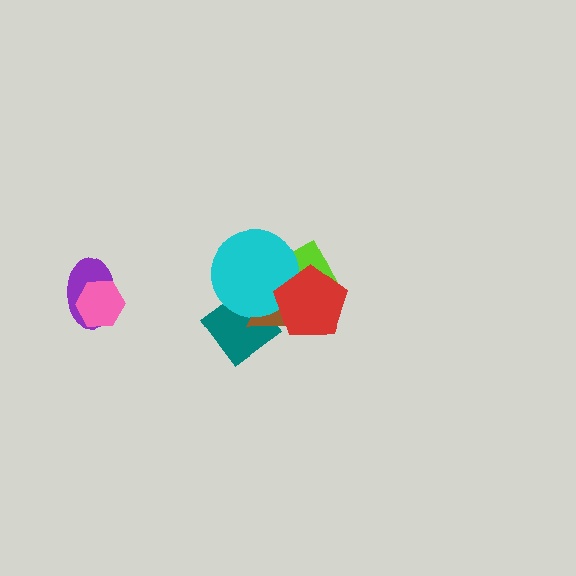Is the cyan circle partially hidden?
Yes, it is partially covered by another shape.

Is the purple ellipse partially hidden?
Yes, it is partially covered by another shape.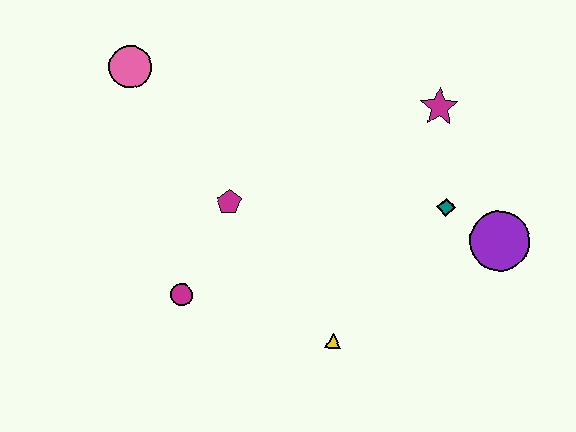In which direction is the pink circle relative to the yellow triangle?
The pink circle is above the yellow triangle.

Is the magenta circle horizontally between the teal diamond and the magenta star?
No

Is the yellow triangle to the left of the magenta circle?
No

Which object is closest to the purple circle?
The teal diamond is closest to the purple circle.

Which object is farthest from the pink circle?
The purple circle is farthest from the pink circle.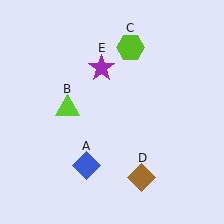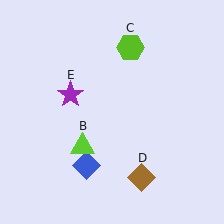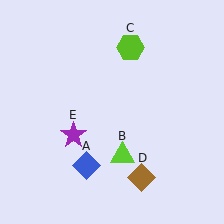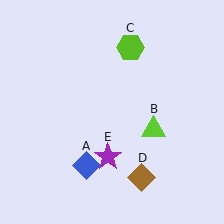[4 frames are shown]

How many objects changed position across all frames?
2 objects changed position: lime triangle (object B), purple star (object E).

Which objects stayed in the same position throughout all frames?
Blue diamond (object A) and lime hexagon (object C) and brown diamond (object D) remained stationary.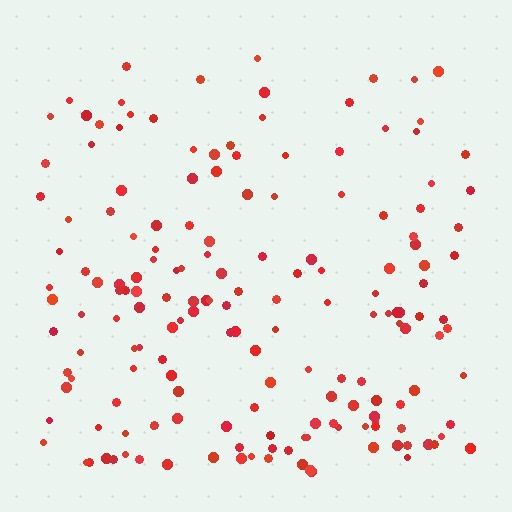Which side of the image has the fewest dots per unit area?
The top.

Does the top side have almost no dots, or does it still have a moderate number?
Still a moderate number, just noticeably fewer than the bottom.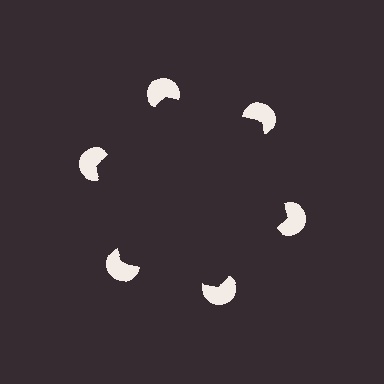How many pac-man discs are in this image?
There are 6 — one at each vertex of the illusory hexagon.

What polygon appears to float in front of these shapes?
An illusory hexagon — its edges are inferred from the aligned wedge cuts in the pac-man discs, not physically drawn.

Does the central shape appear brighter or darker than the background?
It typically appears slightly darker than the background, even though no actual brightness change is drawn.